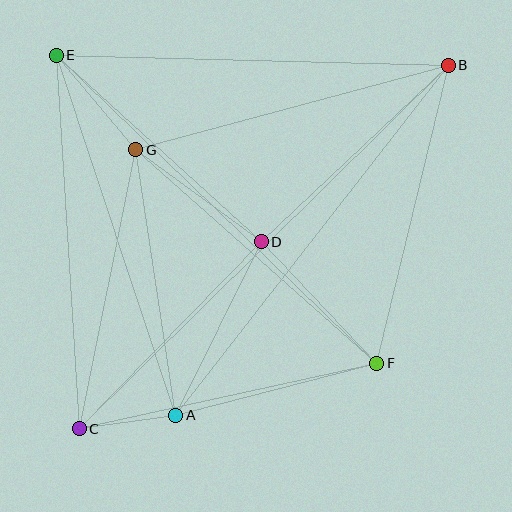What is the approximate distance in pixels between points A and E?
The distance between A and E is approximately 379 pixels.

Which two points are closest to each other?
Points A and C are closest to each other.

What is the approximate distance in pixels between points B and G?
The distance between B and G is approximately 324 pixels.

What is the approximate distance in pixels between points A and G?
The distance between A and G is approximately 268 pixels.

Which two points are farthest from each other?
Points B and C are farthest from each other.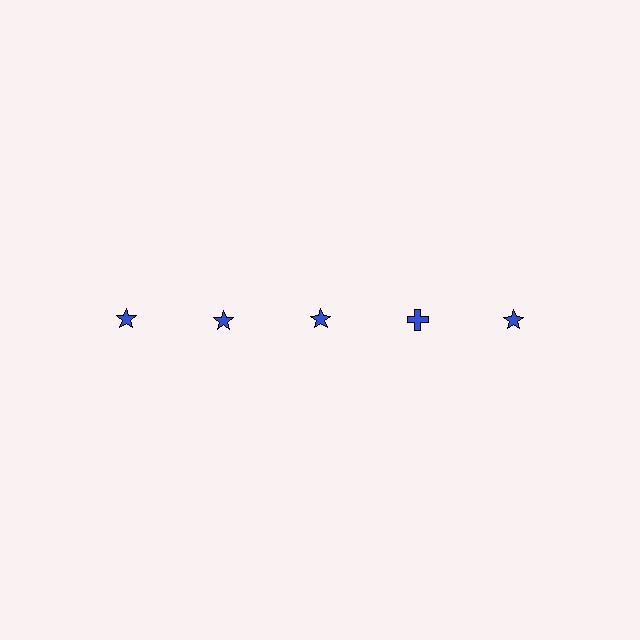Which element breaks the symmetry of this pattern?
The blue cross in the top row, second from right column breaks the symmetry. All other shapes are blue stars.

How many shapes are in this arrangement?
There are 5 shapes arranged in a grid pattern.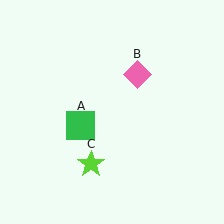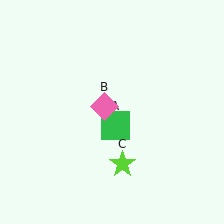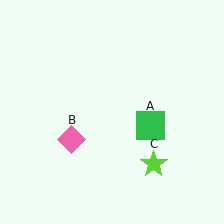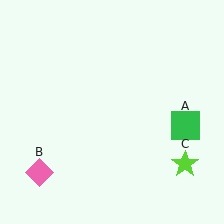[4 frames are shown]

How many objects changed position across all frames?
3 objects changed position: green square (object A), pink diamond (object B), lime star (object C).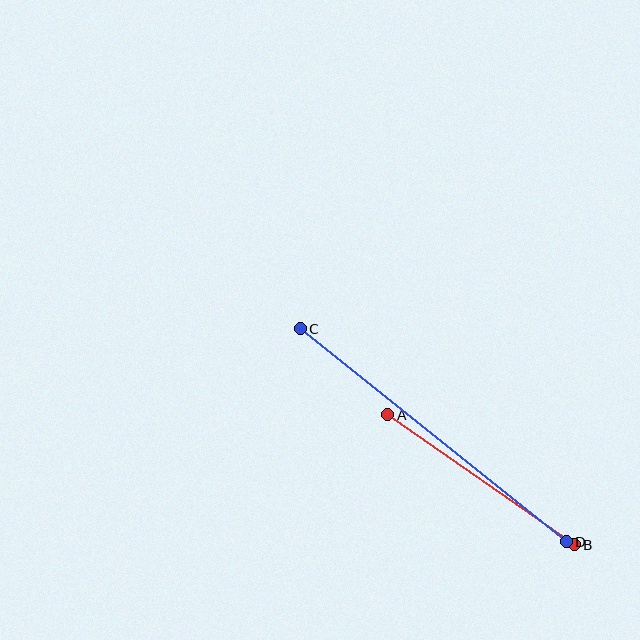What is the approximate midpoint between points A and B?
The midpoint is at approximately (481, 480) pixels.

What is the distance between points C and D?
The distance is approximately 341 pixels.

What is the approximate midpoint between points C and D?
The midpoint is at approximately (433, 435) pixels.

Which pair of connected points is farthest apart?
Points C and D are farthest apart.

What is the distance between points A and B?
The distance is approximately 228 pixels.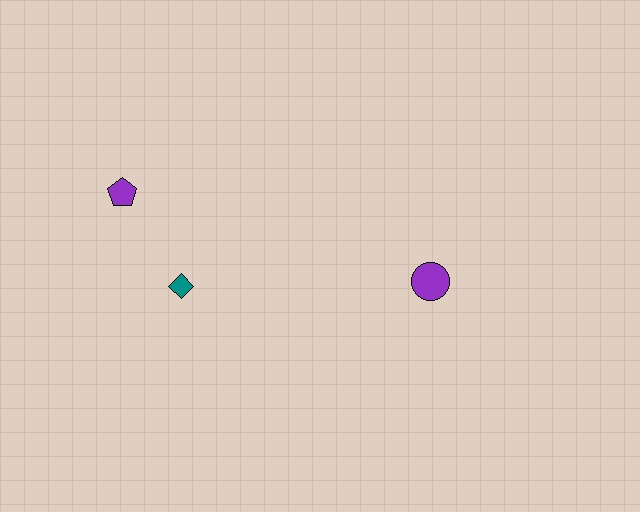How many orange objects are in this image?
There are no orange objects.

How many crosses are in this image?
There are no crosses.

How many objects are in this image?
There are 3 objects.